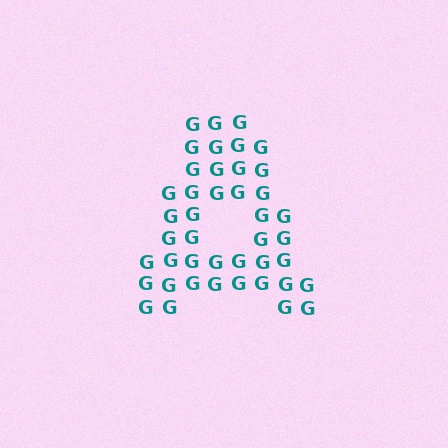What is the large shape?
The large shape is the letter A.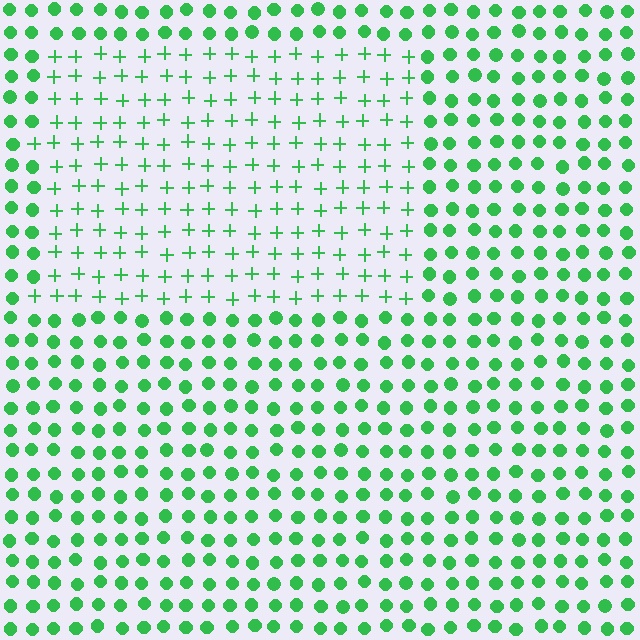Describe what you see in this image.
The image is filled with small green elements arranged in a uniform grid. A rectangle-shaped region contains plus signs, while the surrounding area contains circles. The boundary is defined purely by the change in element shape.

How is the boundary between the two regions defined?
The boundary is defined by a change in element shape: plus signs inside vs. circles outside. All elements share the same color and spacing.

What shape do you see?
I see a rectangle.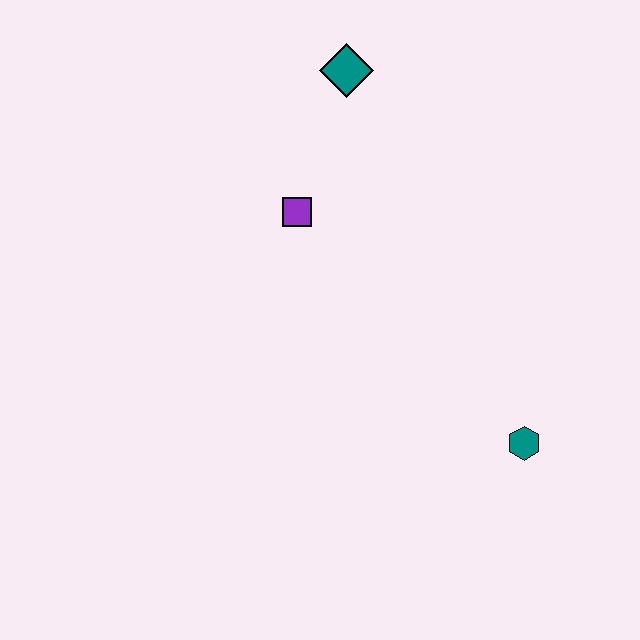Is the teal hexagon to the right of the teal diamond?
Yes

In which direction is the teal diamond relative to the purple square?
The teal diamond is above the purple square.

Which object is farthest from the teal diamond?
The teal hexagon is farthest from the teal diamond.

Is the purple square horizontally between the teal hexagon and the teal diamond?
No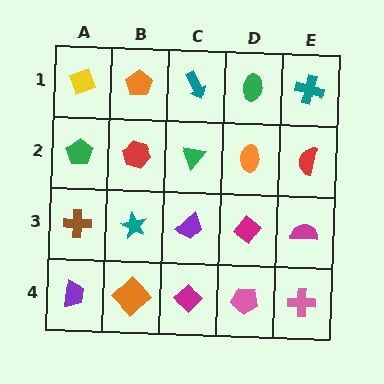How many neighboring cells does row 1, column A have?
2.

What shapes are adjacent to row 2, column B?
An orange pentagon (row 1, column B), a teal star (row 3, column B), a green pentagon (row 2, column A), a green triangle (row 2, column C).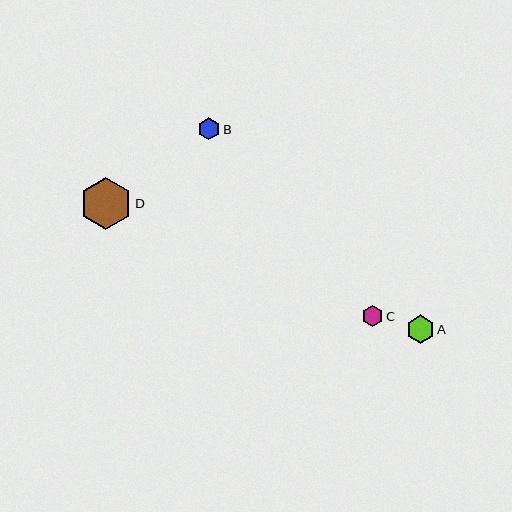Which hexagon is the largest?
Hexagon D is the largest with a size of approximately 52 pixels.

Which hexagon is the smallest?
Hexagon C is the smallest with a size of approximately 21 pixels.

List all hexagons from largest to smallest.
From largest to smallest: D, A, B, C.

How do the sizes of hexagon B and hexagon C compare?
Hexagon B and hexagon C are approximately the same size.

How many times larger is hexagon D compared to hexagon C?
Hexagon D is approximately 2.5 times the size of hexagon C.